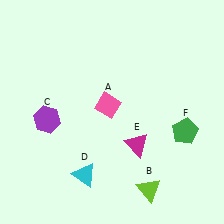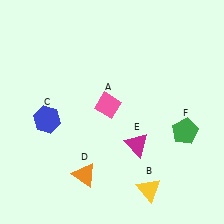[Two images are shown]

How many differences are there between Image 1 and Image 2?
There are 3 differences between the two images.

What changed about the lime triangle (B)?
In Image 1, B is lime. In Image 2, it changed to yellow.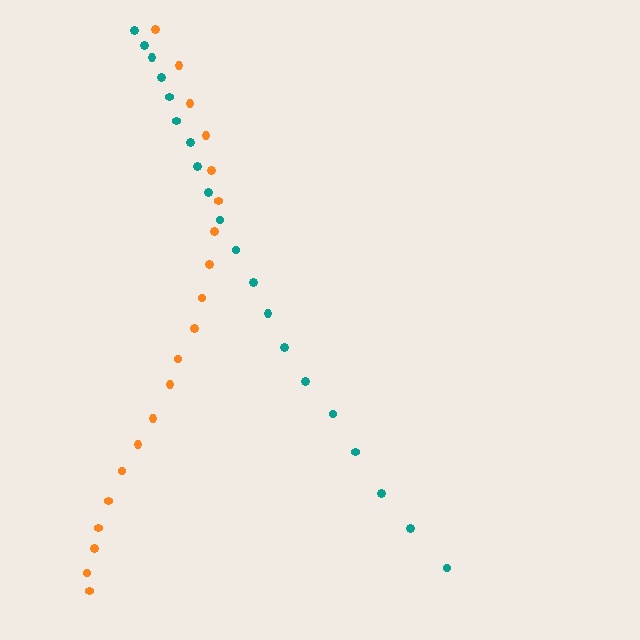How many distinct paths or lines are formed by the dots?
There are 2 distinct paths.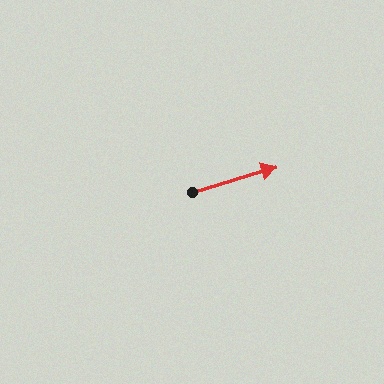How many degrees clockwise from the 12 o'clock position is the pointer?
Approximately 74 degrees.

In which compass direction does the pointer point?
East.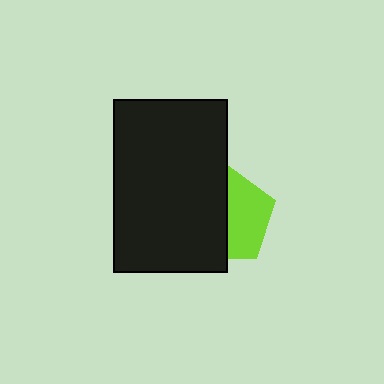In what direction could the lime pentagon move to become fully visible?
The lime pentagon could move right. That would shift it out from behind the black rectangle entirely.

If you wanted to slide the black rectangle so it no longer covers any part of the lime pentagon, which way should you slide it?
Slide it left — that is the most direct way to separate the two shapes.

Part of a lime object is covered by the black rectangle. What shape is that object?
It is a pentagon.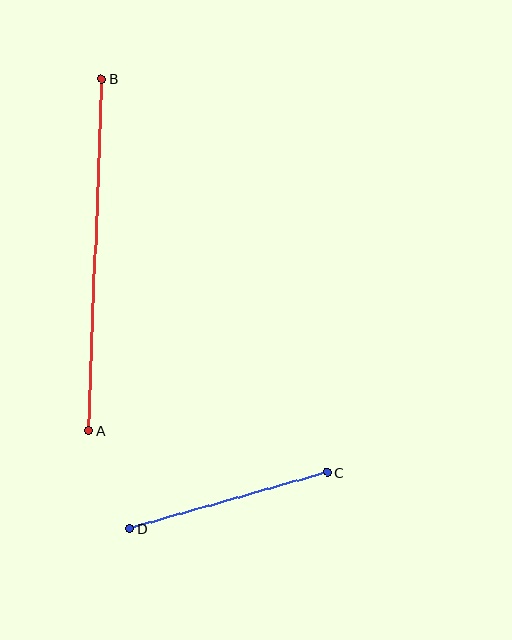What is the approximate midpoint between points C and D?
The midpoint is at approximately (228, 500) pixels.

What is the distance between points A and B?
The distance is approximately 352 pixels.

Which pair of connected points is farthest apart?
Points A and B are farthest apart.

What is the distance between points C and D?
The distance is approximately 206 pixels.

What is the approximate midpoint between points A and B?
The midpoint is at approximately (95, 255) pixels.